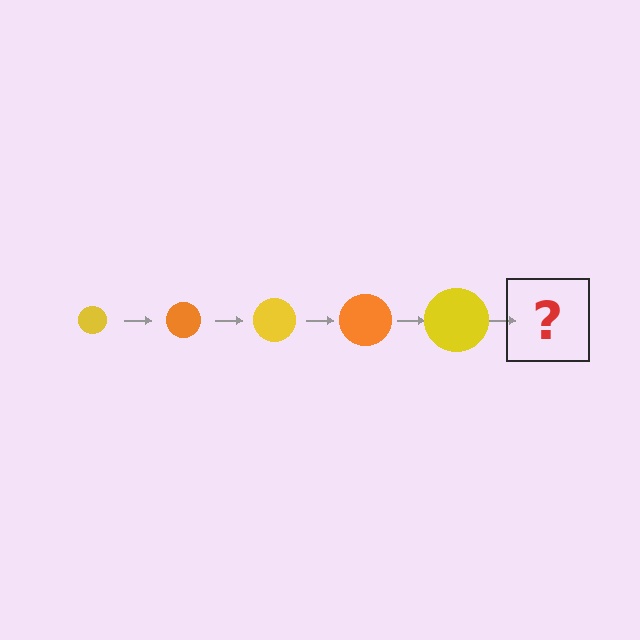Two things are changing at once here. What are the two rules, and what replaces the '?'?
The two rules are that the circle grows larger each step and the color cycles through yellow and orange. The '?' should be an orange circle, larger than the previous one.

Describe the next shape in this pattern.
It should be an orange circle, larger than the previous one.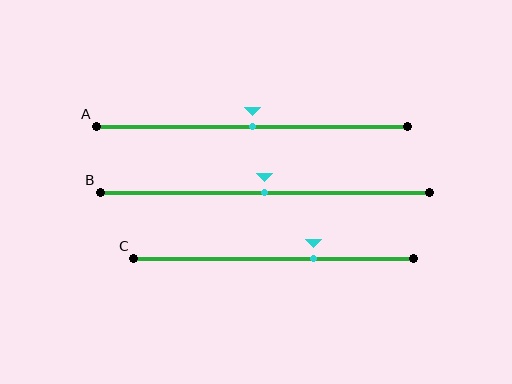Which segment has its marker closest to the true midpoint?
Segment A has its marker closest to the true midpoint.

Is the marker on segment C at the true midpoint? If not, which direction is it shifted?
No, the marker on segment C is shifted to the right by about 14% of the segment length.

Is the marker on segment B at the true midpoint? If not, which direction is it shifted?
Yes, the marker on segment B is at the true midpoint.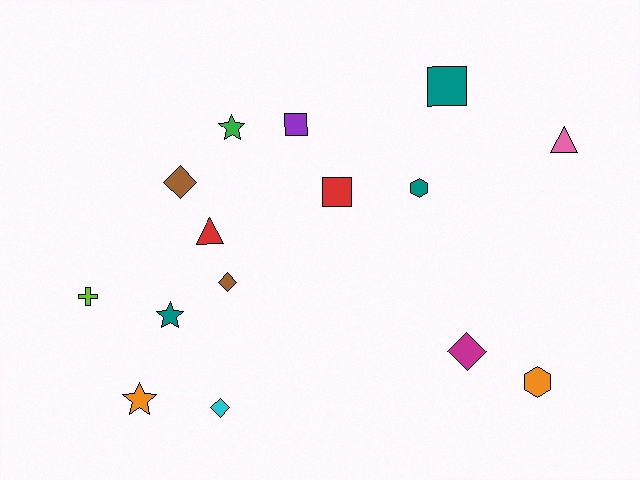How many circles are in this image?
There are no circles.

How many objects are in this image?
There are 15 objects.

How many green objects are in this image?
There is 1 green object.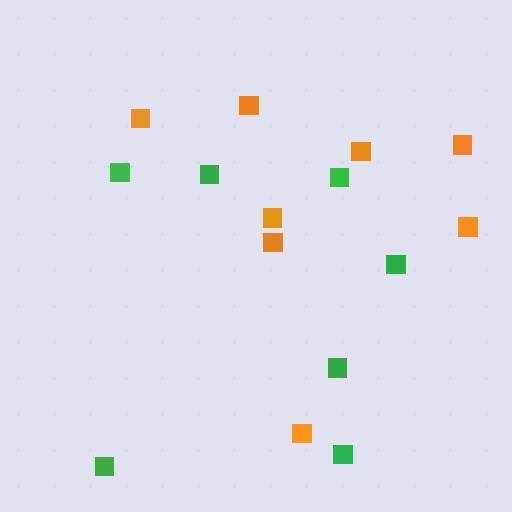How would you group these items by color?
There are 2 groups: one group of green squares (7) and one group of orange squares (8).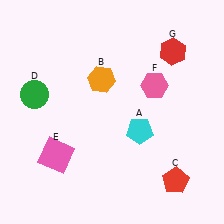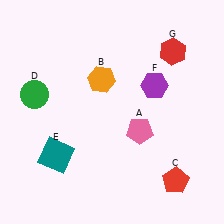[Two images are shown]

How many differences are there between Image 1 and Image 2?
There are 3 differences between the two images.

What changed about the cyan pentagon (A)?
In Image 1, A is cyan. In Image 2, it changed to pink.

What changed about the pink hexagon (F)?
In Image 1, F is pink. In Image 2, it changed to purple.